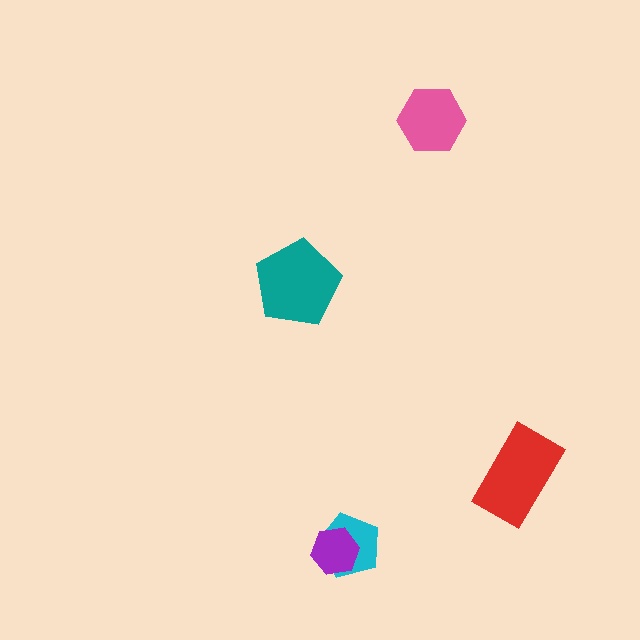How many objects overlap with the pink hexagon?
0 objects overlap with the pink hexagon.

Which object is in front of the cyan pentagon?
The purple hexagon is in front of the cyan pentagon.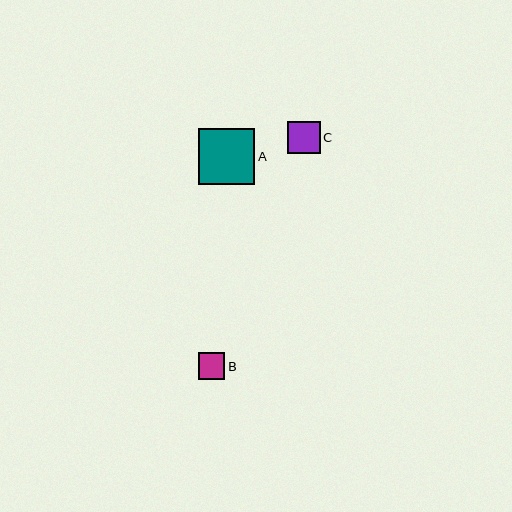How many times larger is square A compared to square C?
Square A is approximately 1.8 times the size of square C.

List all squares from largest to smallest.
From largest to smallest: A, C, B.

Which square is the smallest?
Square B is the smallest with a size of approximately 27 pixels.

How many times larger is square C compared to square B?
Square C is approximately 1.2 times the size of square B.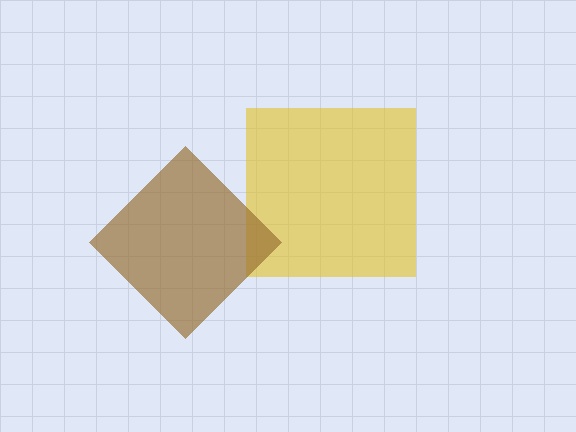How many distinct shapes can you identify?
There are 2 distinct shapes: a yellow square, a brown diamond.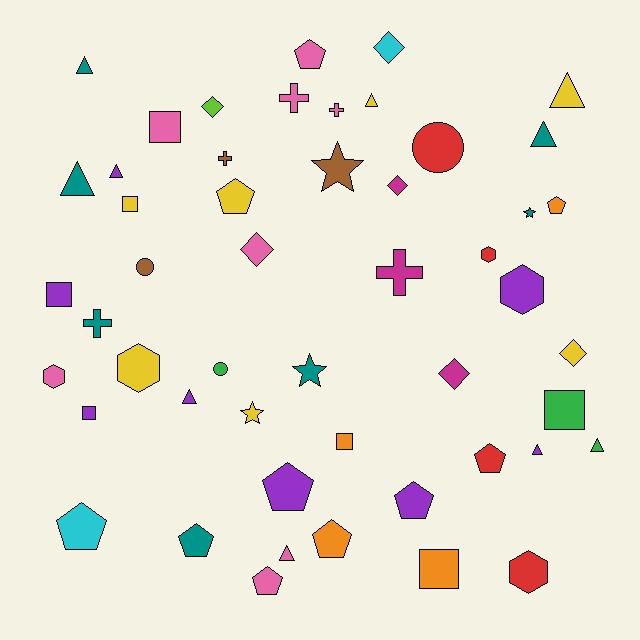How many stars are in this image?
There are 4 stars.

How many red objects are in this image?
There are 4 red objects.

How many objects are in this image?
There are 50 objects.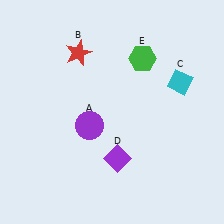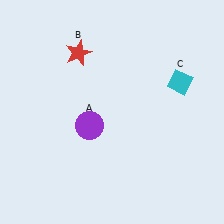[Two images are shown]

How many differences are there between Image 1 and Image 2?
There are 2 differences between the two images.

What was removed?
The purple diamond (D), the green hexagon (E) were removed in Image 2.